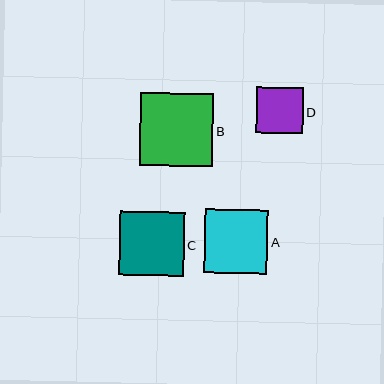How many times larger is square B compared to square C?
Square B is approximately 1.1 times the size of square C.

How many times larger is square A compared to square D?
Square A is approximately 1.4 times the size of square D.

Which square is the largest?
Square B is the largest with a size of approximately 73 pixels.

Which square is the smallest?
Square D is the smallest with a size of approximately 46 pixels.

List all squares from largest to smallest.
From largest to smallest: B, C, A, D.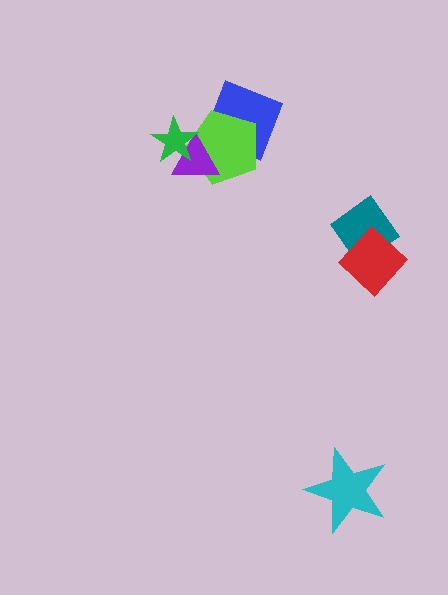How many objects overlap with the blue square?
1 object overlaps with the blue square.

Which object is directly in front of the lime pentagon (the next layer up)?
The purple triangle is directly in front of the lime pentagon.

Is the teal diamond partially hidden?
Yes, it is partially covered by another shape.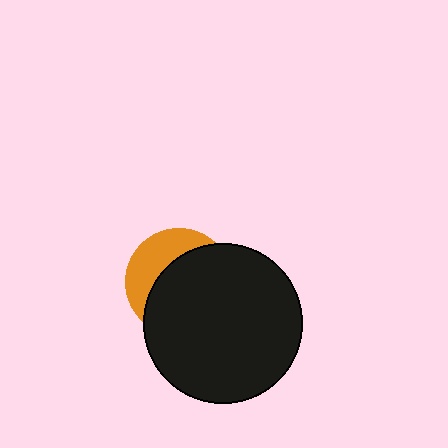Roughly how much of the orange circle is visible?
A small part of it is visible (roughly 34%).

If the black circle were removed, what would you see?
You would see the complete orange circle.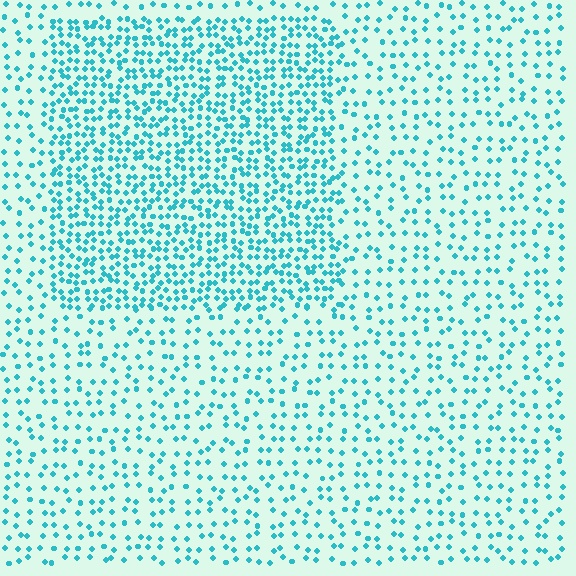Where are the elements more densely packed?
The elements are more densely packed inside the rectangle boundary.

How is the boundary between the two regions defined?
The boundary is defined by a change in element density (approximately 2.2x ratio). All elements are the same color, size, and shape.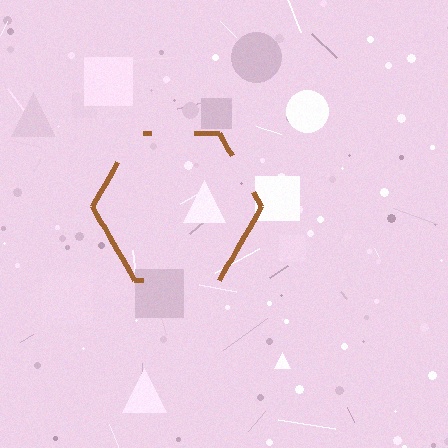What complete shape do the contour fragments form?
The contour fragments form a hexagon.